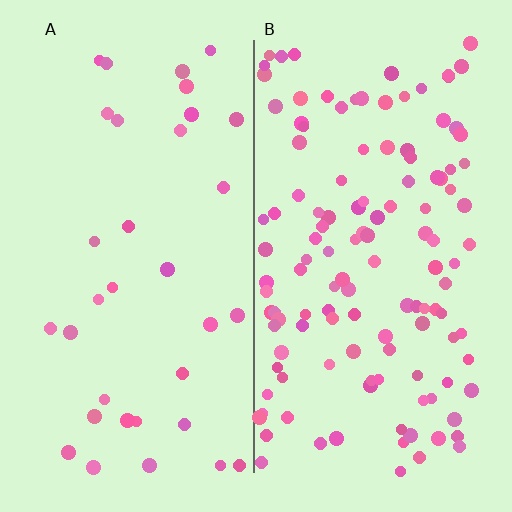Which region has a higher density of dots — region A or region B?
B (the right).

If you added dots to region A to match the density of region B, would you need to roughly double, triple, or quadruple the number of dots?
Approximately quadruple.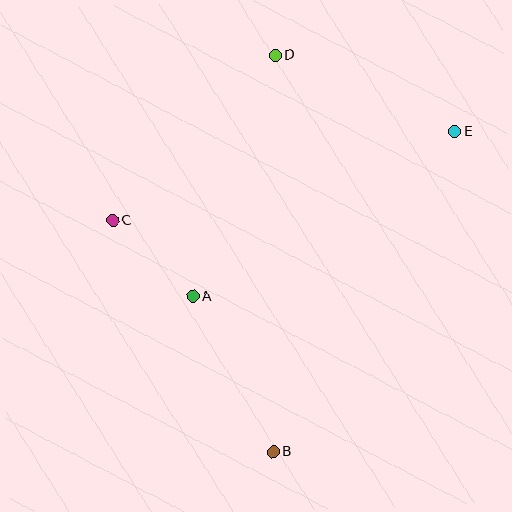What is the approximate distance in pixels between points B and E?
The distance between B and E is approximately 368 pixels.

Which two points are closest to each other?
Points A and C are closest to each other.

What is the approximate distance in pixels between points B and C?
The distance between B and C is approximately 281 pixels.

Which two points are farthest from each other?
Points B and D are farthest from each other.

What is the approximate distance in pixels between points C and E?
The distance between C and E is approximately 354 pixels.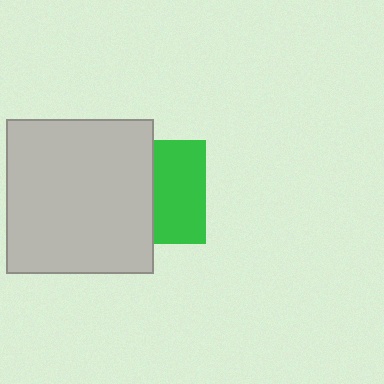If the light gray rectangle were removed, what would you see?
You would see the complete green square.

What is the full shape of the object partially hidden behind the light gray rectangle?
The partially hidden object is a green square.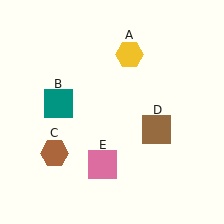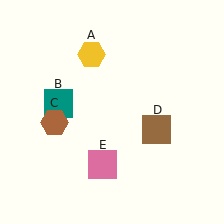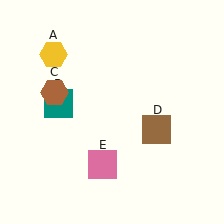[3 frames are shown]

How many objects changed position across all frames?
2 objects changed position: yellow hexagon (object A), brown hexagon (object C).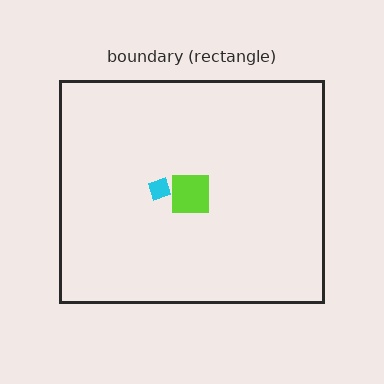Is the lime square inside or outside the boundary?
Inside.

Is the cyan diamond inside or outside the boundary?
Inside.